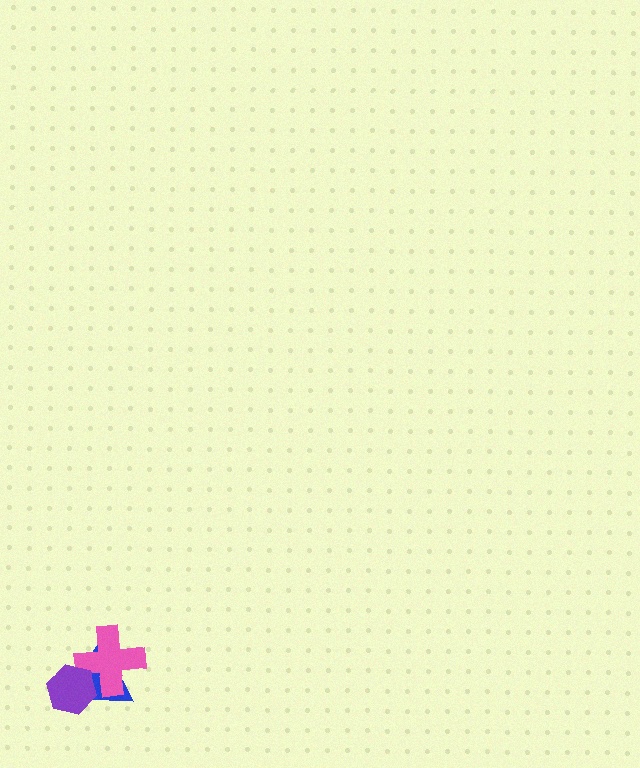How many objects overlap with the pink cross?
2 objects overlap with the pink cross.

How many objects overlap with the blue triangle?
2 objects overlap with the blue triangle.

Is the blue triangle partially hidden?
Yes, it is partially covered by another shape.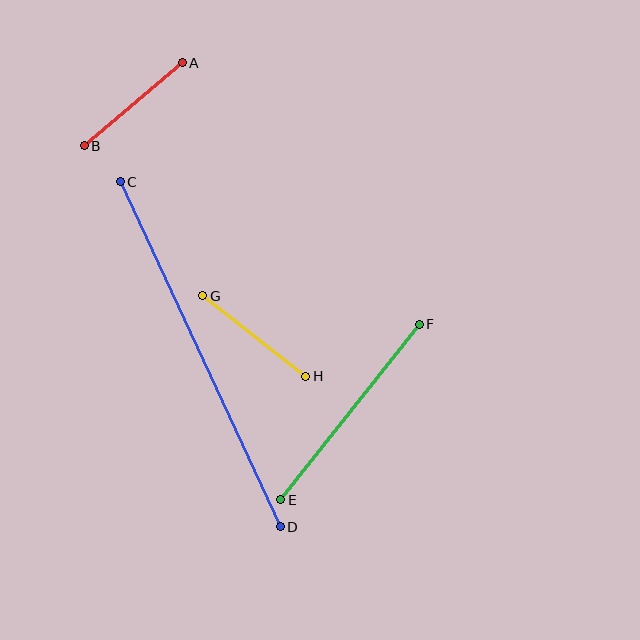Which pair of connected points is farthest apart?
Points C and D are farthest apart.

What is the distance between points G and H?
The distance is approximately 131 pixels.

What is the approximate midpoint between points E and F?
The midpoint is at approximately (350, 412) pixels.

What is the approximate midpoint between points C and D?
The midpoint is at approximately (200, 354) pixels.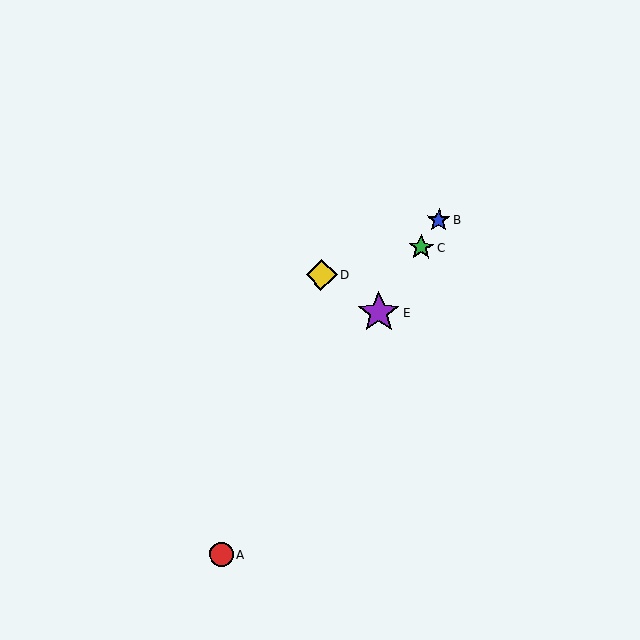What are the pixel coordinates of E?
Object E is at (379, 312).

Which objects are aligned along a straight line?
Objects A, B, C, E are aligned along a straight line.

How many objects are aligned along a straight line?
4 objects (A, B, C, E) are aligned along a straight line.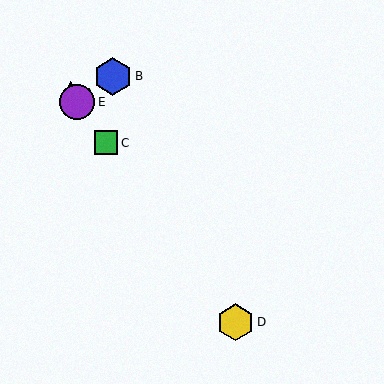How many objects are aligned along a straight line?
4 objects (A, C, D, E) are aligned along a straight line.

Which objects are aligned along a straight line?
Objects A, C, D, E are aligned along a straight line.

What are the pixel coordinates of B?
Object B is at (113, 76).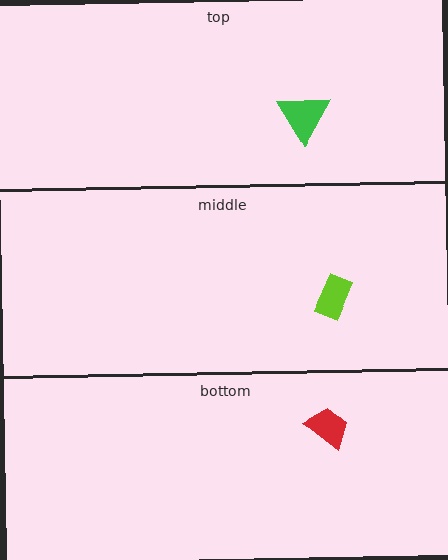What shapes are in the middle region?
The lime rectangle.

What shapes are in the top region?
The green triangle.